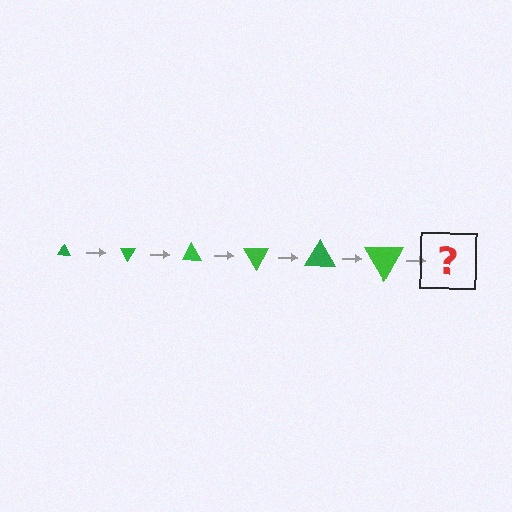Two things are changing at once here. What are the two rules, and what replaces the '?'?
The two rules are that the triangle grows larger each step and it rotates 60 degrees each step. The '?' should be a triangle, larger than the previous one and rotated 360 degrees from the start.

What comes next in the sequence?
The next element should be a triangle, larger than the previous one and rotated 360 degrees from the start.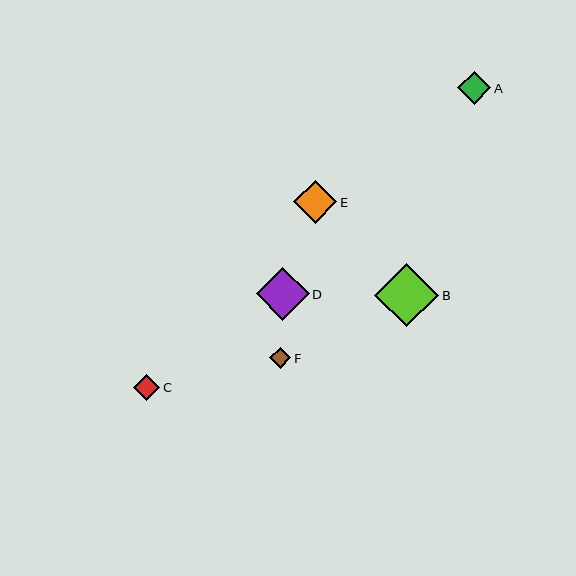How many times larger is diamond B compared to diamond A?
Diamond B is approximately 1.9 times the size of diamond A.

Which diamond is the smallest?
Diamond F is the smallest with a size of approximately 21 pixels.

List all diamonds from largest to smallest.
From largest to smallest: B, D, E, A, C, F.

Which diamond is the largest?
Diamond B is the largest with a size of approximately 64 pixels.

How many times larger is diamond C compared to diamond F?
Diamond C is approximately 1.2 times the size of diamond F.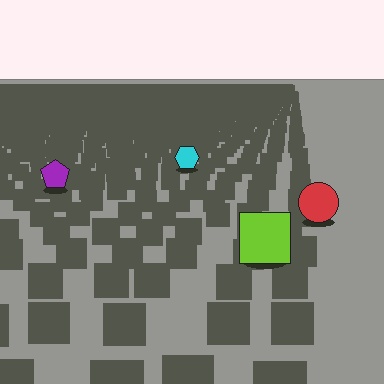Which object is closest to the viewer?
The lime square is closest. The texture marks near it are larger and more spread out.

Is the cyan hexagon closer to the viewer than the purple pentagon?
No. The purple pentagon is closer — you can tell from the texture gradient: the ground texture is coarser near it.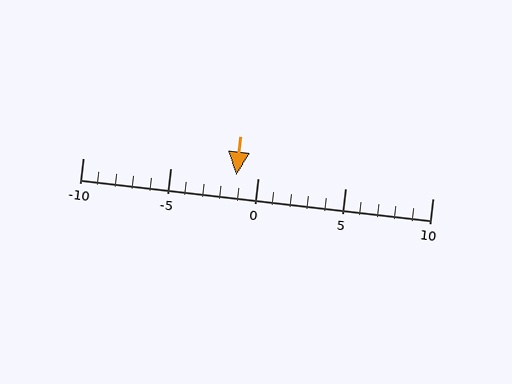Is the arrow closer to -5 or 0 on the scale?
The arrow is closer to 0.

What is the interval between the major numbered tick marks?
The major tick marks are spaced 5 units apart.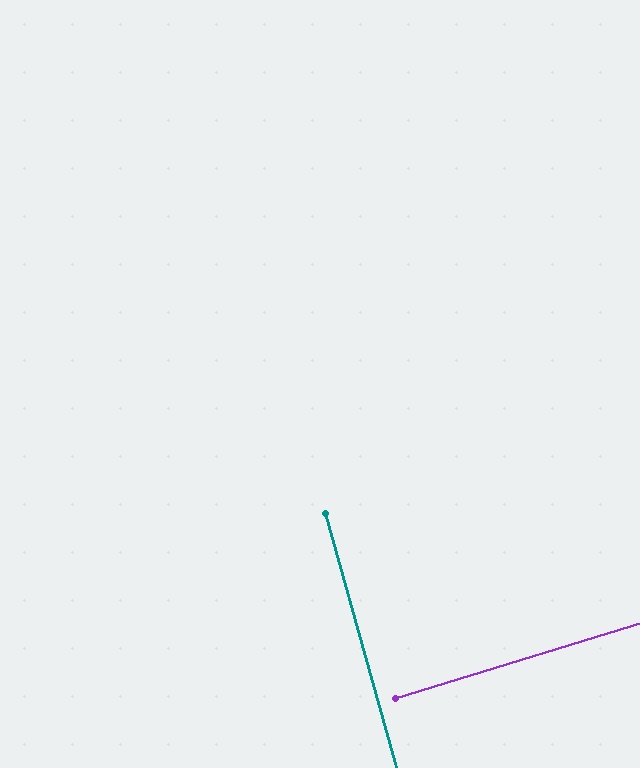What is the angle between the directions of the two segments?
Approximately 89 degrees.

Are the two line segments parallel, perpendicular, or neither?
Perpendicular — they meet at approximately 89°.